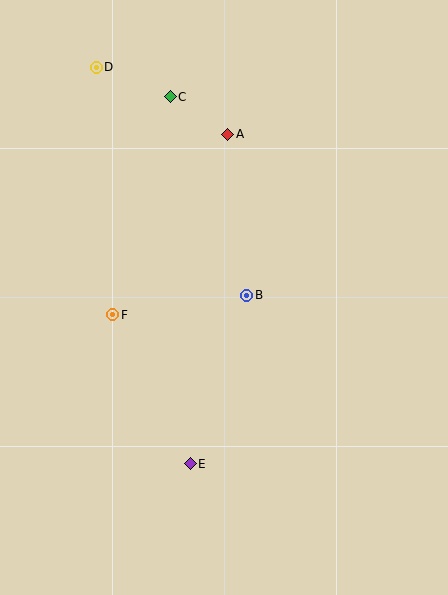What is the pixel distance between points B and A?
The distance between B and A is 162 pixels.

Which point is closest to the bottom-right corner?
Point E is closest to the bottom-right corner.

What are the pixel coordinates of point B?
Point B is at (247, 295).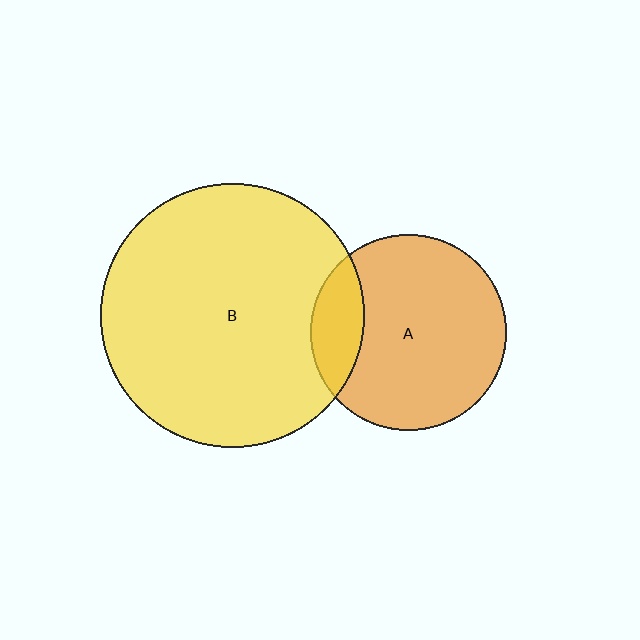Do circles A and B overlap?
Yes.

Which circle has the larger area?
Circle B (yellow).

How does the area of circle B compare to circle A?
Approximately 1.8 times.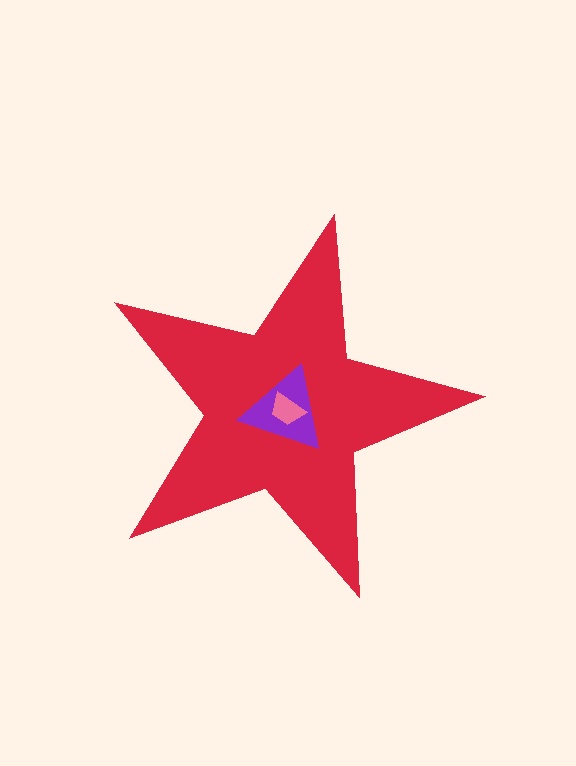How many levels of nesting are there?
3.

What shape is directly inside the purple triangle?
The pink trapezoid.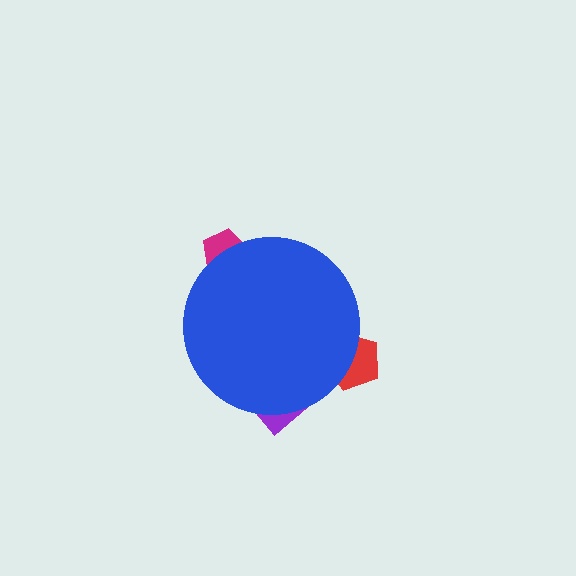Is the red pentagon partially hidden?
Yes, the red pentagon is partially hidden behind the blue circle.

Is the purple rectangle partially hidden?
Yes, the purple rectangle is partially hidden behind the blue circle.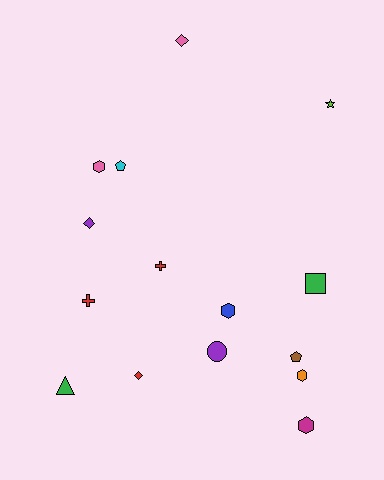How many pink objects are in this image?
There are 2 pink objects.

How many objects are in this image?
There are 15 objects.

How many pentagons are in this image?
There are 2 pentagons.